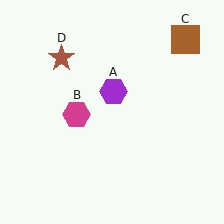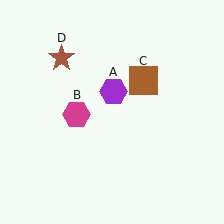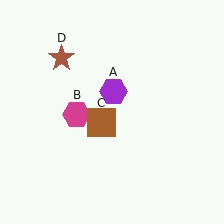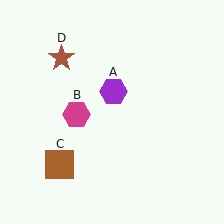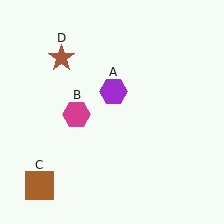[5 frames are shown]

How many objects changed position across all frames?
1 object changed position: brown square (object C).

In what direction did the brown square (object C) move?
The brown square (object C) moved down and to the left.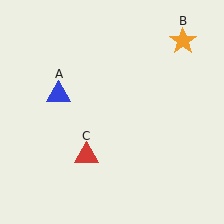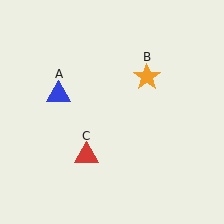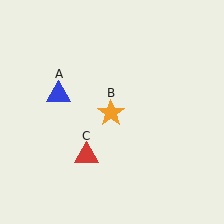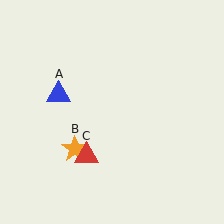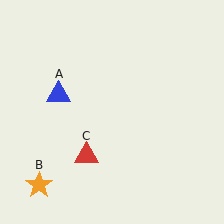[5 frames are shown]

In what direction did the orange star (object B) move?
The orange star (object B) moved down and to the left.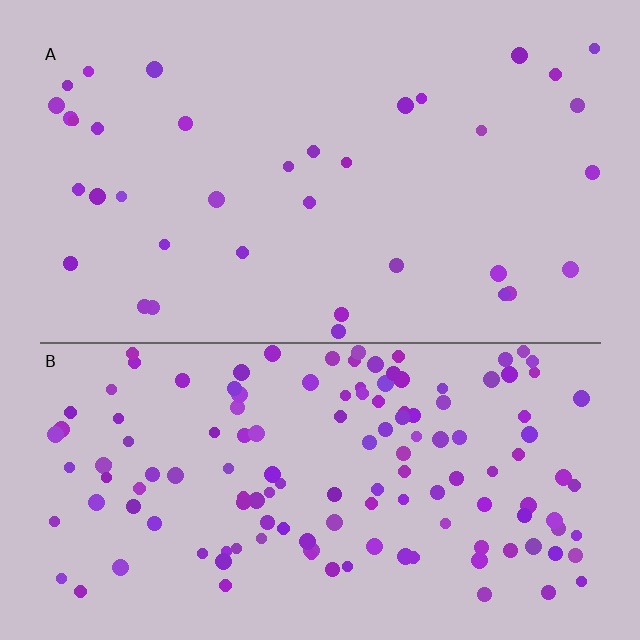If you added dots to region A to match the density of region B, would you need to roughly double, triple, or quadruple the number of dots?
Approximately quadruple.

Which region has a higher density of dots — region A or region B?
B (the bottom).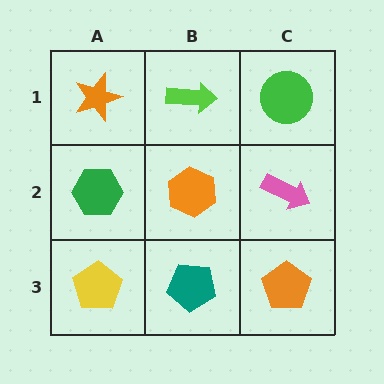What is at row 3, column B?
A teal pentagon.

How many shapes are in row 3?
3 shapes.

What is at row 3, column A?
A yellow pentagon.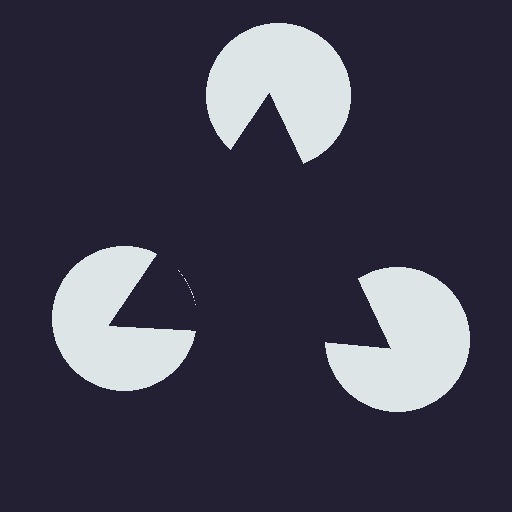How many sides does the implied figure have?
3 sides.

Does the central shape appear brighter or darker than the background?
It typically appears slightly darker than the background, even though no actual brightness change is drawn.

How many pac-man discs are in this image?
There are 3 — one at each vertex of the illusory triangle.